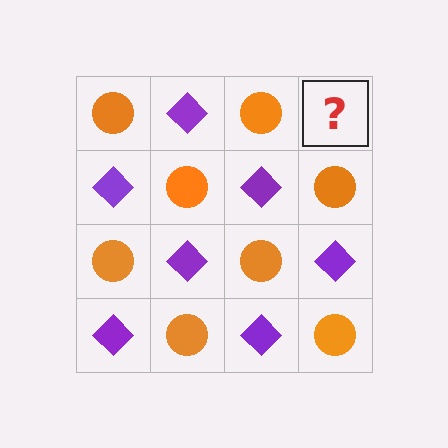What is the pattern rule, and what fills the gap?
The rule is that it alternates orange circle and purple diamond in a checkerboard pattern. The gap should be filled with a purple diamond.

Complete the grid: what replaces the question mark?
The question mark should be replaced with a purple diamond.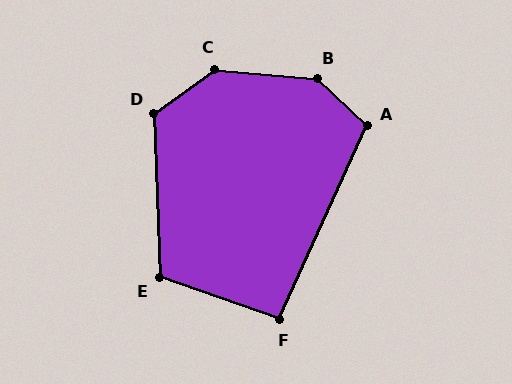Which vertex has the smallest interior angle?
F, at approximately 95 degrees.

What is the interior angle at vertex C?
Approximately 139 degrees (obtuse).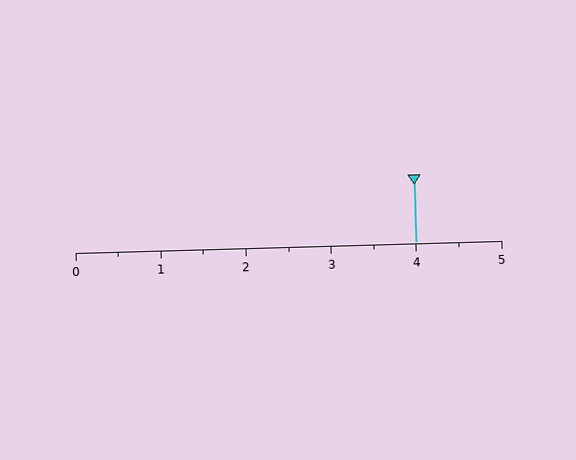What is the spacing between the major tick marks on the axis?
The major ticks are spaced 1 apart.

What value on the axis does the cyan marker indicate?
The marker indicates approximately 4.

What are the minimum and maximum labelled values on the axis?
The axis runs from 0 to 5.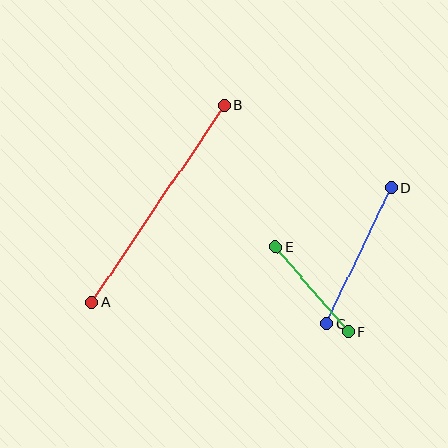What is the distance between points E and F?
The distance is approximately 112 pixels.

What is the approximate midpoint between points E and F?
The midpoint is at approximately (312, 289) pixels.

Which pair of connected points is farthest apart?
Points A and B are farthest apart.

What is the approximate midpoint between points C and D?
The midpoint is at approximately (359, 256) pixels.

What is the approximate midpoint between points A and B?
The midpoint is at approximately (158, 204) pixels.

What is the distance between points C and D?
The distance is approximately 151 pixels.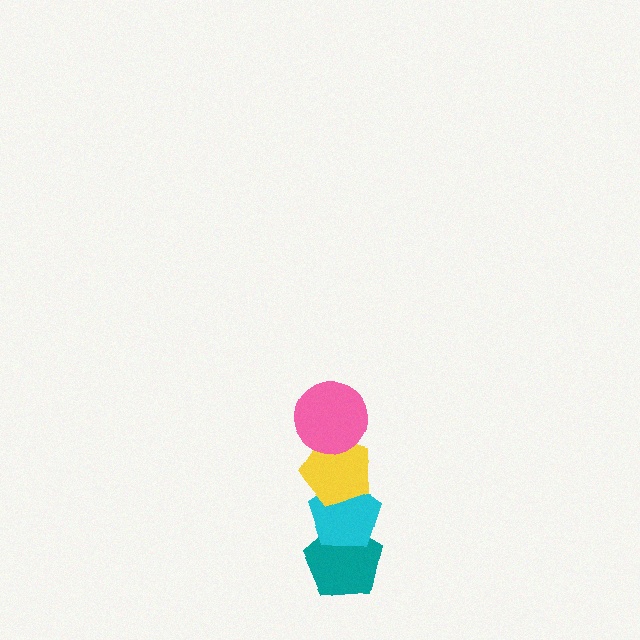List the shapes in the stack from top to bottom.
From top to bottom: the pink circle, the yellow pentagon, the cyan pentagon, the teal pentagon.